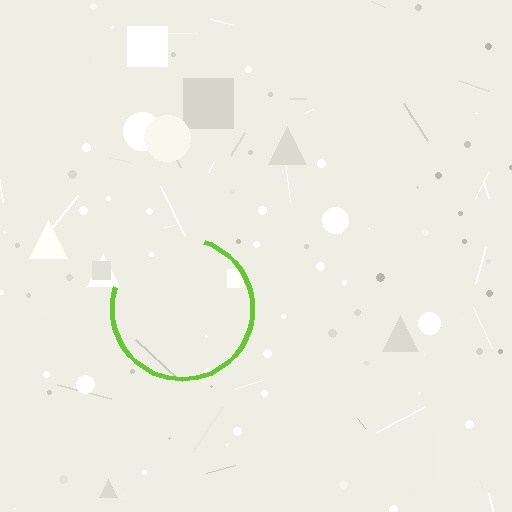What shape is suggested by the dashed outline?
The dashed outline suggests a circle.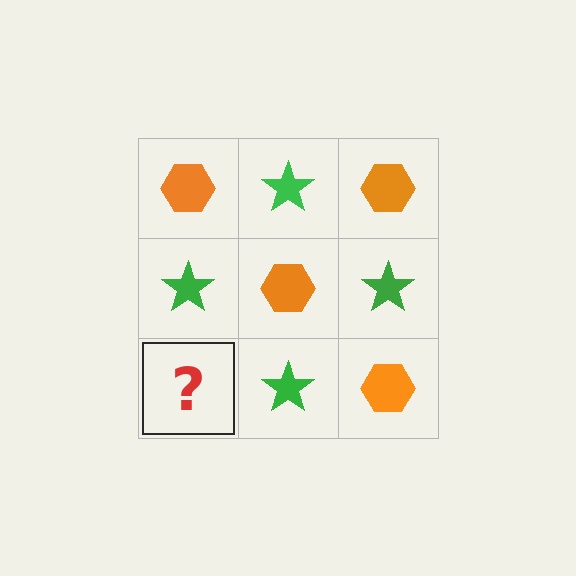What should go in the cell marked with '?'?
The missing cell should contain an orange hexagon.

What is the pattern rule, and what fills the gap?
The rule is that it alternates orange hexagon and green star in a checkerboard pattern. The gap should be filled with an orange hexagon.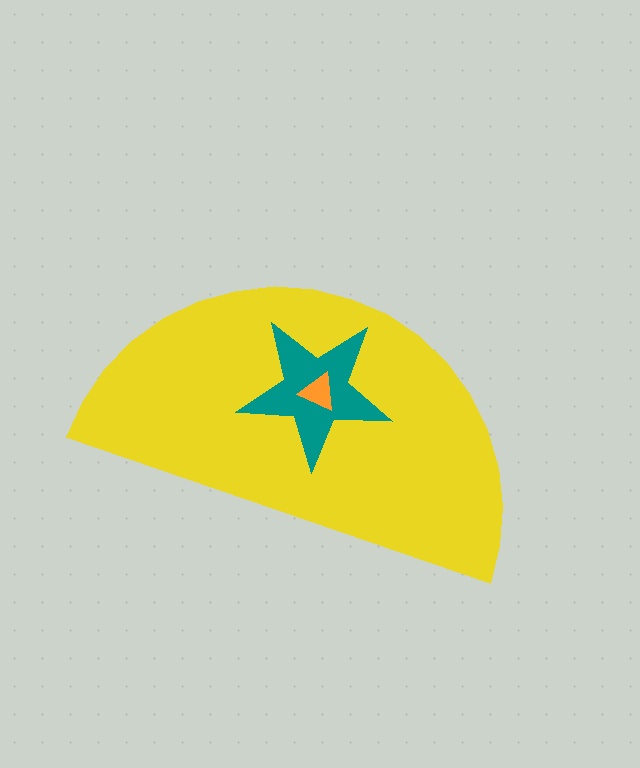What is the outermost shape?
The yellow semicircle.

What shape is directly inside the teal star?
The orange triangle.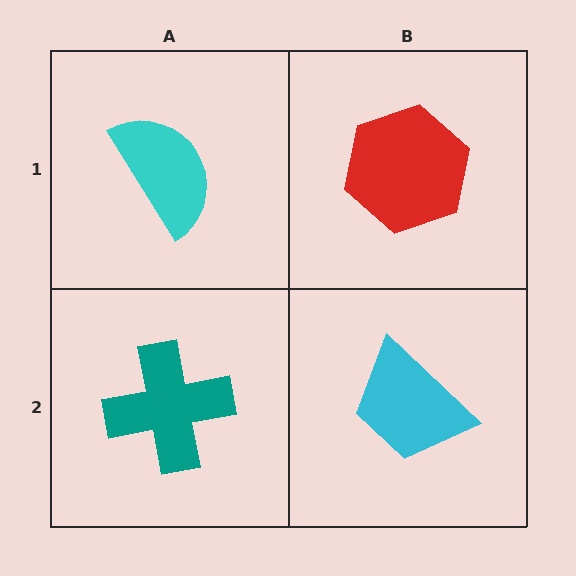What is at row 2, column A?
A teal cross.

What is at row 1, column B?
A red hexagon.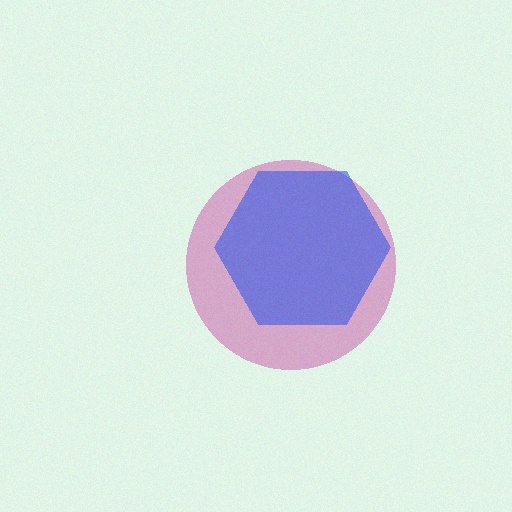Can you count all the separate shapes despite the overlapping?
Yes, there are 2 separate shapes.